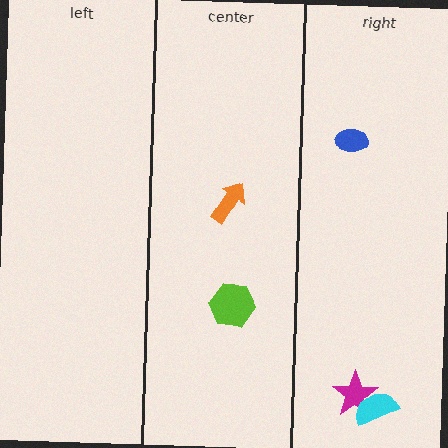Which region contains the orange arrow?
The center region.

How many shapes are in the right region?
3.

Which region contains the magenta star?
The right region.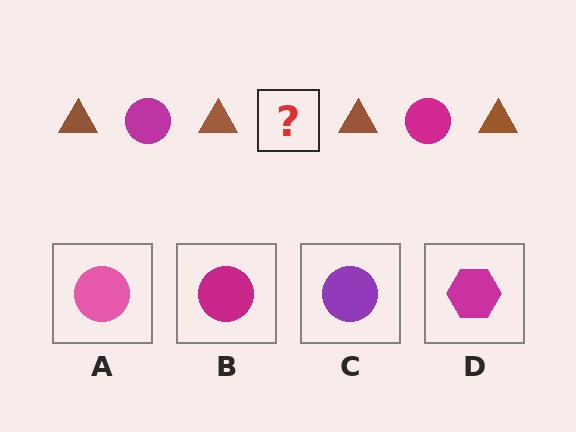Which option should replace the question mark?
Option B.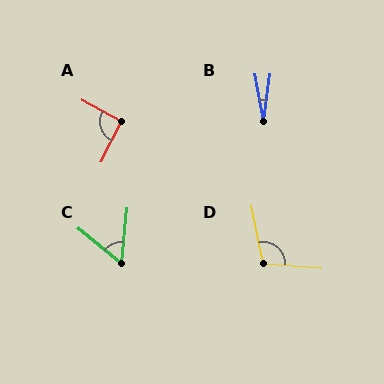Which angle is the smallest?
B, at approximately 17 degrees.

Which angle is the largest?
D, at approximately 106 degrees.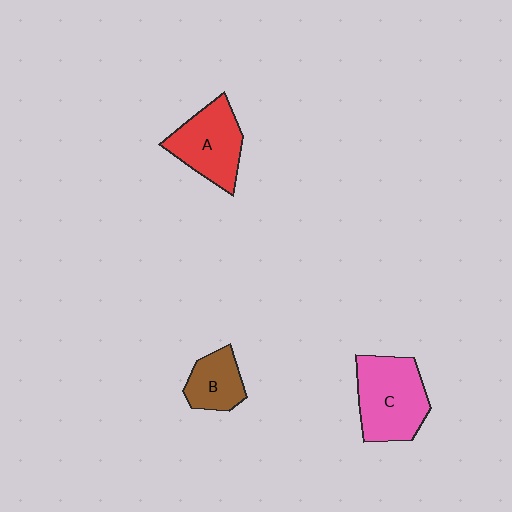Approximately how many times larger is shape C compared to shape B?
Approximately 1.8 times.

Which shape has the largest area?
Shape C (pink).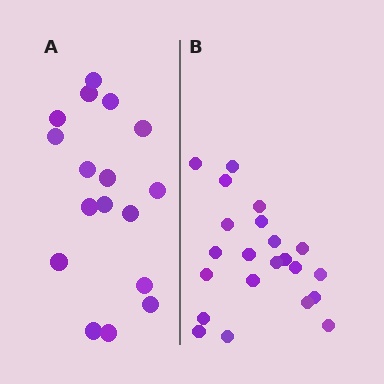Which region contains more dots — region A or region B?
Region B (the right region) has more dots.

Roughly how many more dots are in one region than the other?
Region B has about 5 more dots than region A.